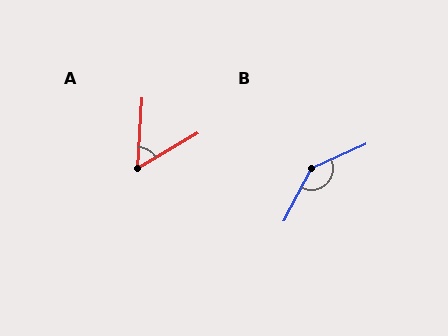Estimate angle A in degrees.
Approximately 56 degrees.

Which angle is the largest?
B, at approximately 142 degrees.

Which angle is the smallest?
A, at approximately 56 degrees.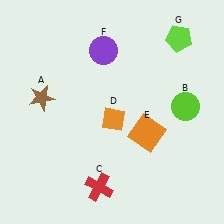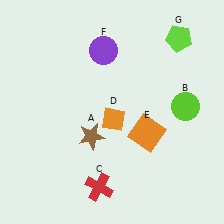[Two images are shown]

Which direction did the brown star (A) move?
The brown star (A) moved right.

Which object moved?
The brown star (A) moved right.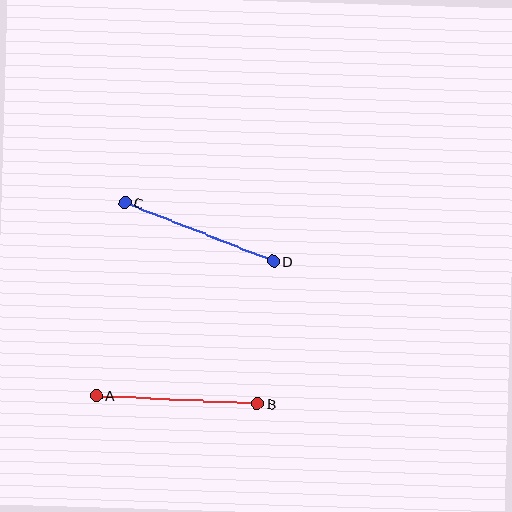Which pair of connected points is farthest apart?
Points A and B are farthest apart.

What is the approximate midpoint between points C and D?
The midpoint is at approximately (199, 232) pixels.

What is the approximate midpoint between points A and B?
The midpoint is at approximately (177, 400) pixels.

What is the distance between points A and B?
The distance is approximately 162 pixels.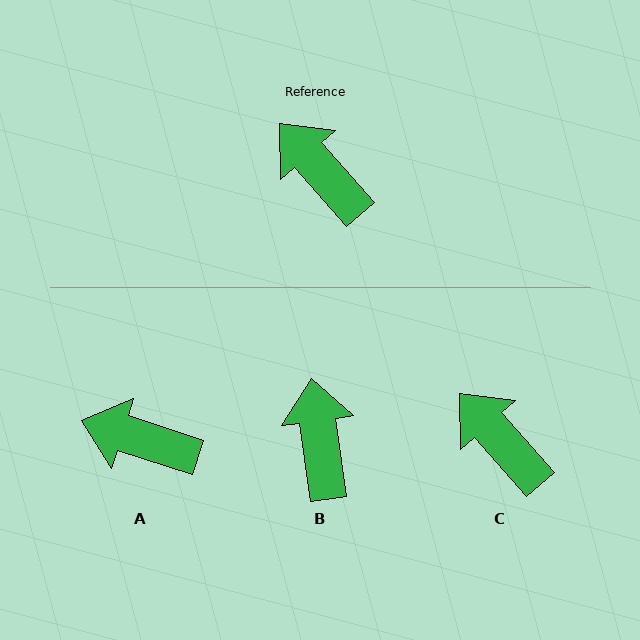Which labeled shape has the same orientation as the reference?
C.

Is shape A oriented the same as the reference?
No, it is off by about 30 degrees.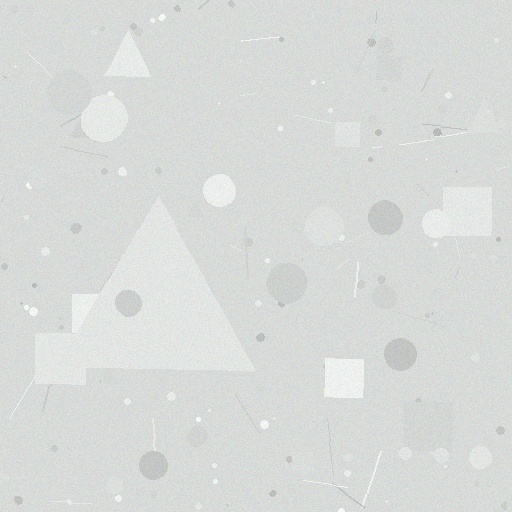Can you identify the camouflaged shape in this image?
The camouflaged shape is a triangle.